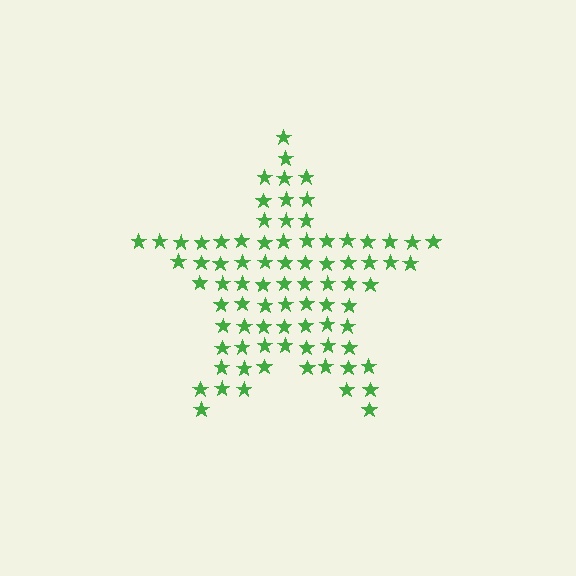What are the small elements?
The small elements are stars.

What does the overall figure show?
The overall figure shows a star.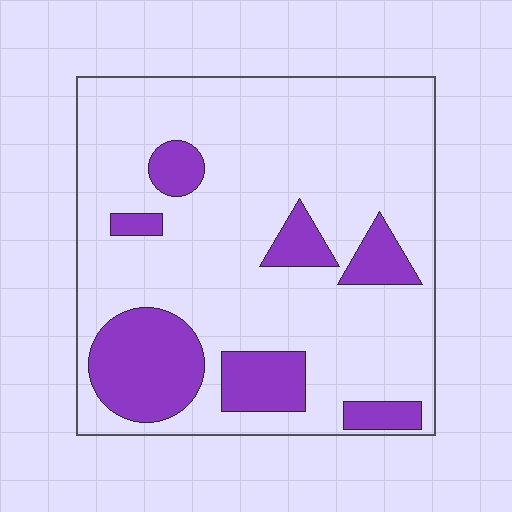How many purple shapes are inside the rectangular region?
7.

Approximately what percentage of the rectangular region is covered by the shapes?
Approximately 20%.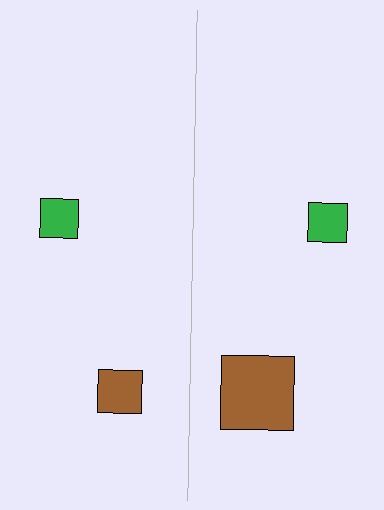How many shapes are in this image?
There are 4 shapes in this image.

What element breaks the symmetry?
The brown square on the right side has a different size than its mirror counterpart.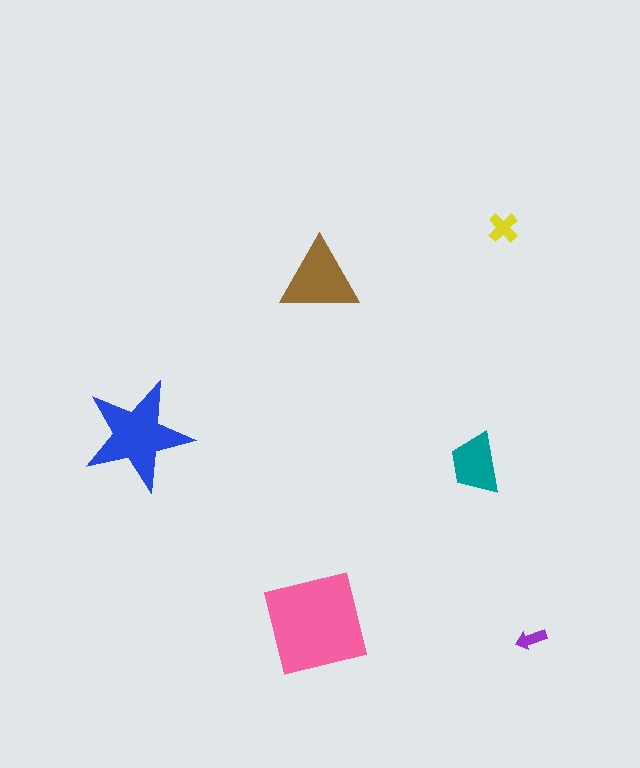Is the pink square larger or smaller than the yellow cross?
Larger.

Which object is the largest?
The pink square.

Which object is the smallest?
The purple arrow.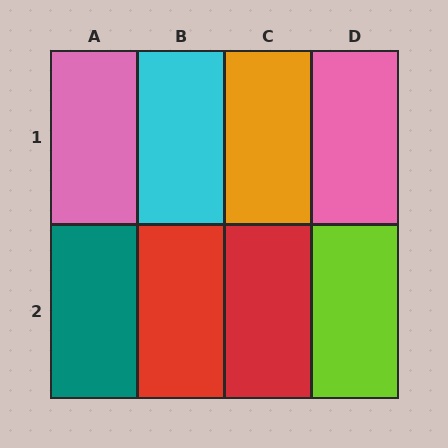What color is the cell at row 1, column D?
Pink.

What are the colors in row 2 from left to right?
Teal, red, red, lime.